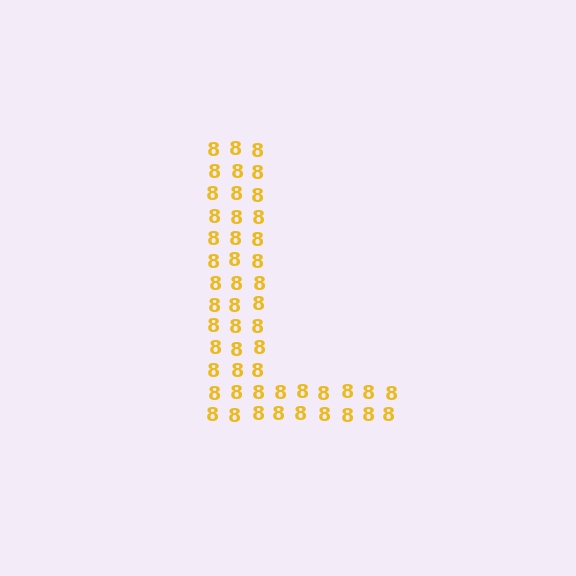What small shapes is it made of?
It is made of small digit 8's.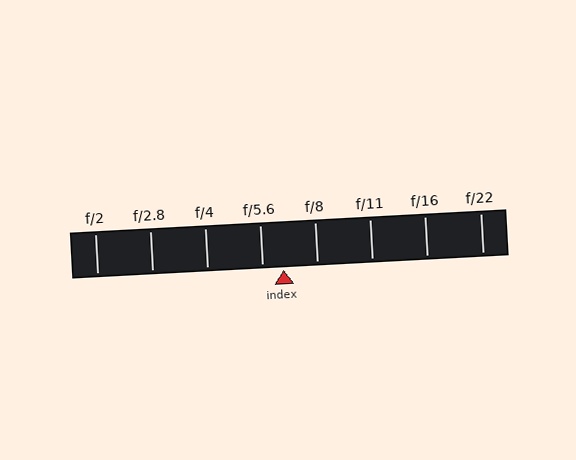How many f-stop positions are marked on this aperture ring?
There are 8 f-stop positions marked.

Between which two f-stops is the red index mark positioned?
The index mark is between f/5.6 and f/8.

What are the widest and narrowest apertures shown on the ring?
The widest aperture shown is f/2 and the narrowest is f/22.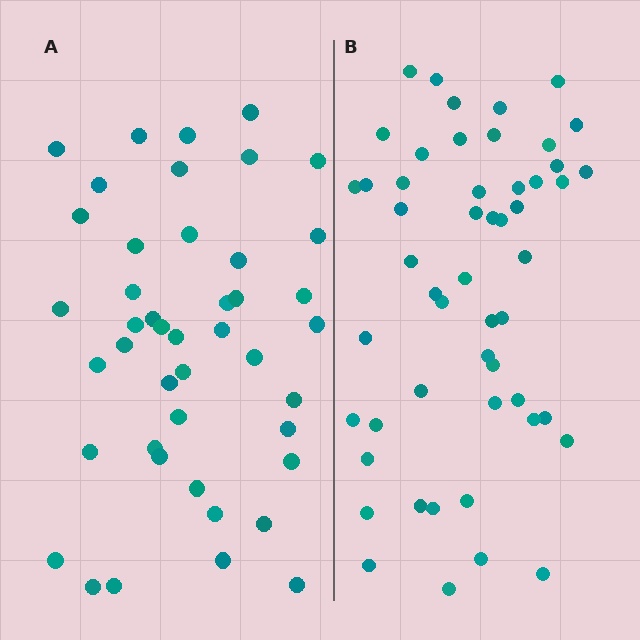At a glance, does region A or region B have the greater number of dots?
Region B (the right region) has more dots.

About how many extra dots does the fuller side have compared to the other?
Region B has roughly 8 or so more dots than region A.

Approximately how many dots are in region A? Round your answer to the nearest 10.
About 40 dots. (The exact count is 44, which rounds to 40.)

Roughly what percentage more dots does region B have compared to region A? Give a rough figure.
About 20% more.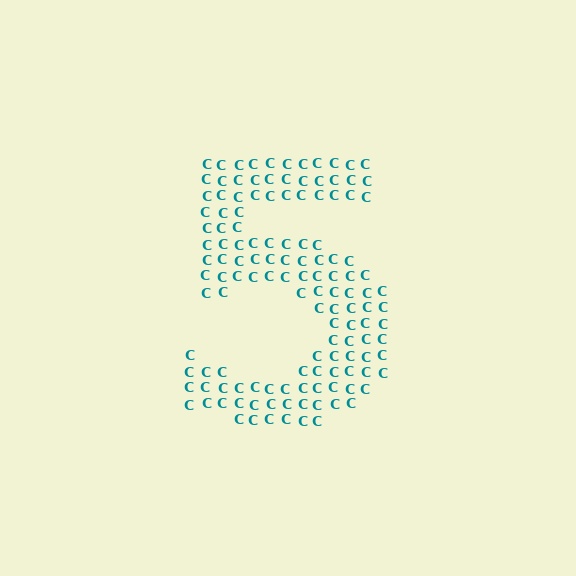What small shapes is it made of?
It is made of small letter C's.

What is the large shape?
The large shape is the digit 5.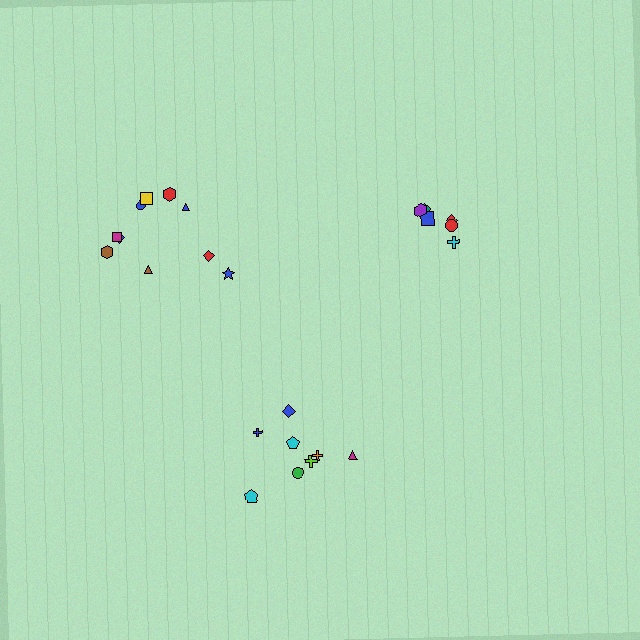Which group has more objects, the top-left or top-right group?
The top-left group.